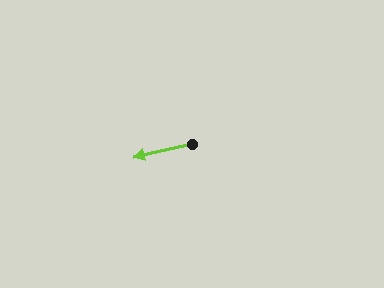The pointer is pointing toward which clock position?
Roughly 9 o'clock.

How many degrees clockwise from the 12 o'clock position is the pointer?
Approximately 257 degrees.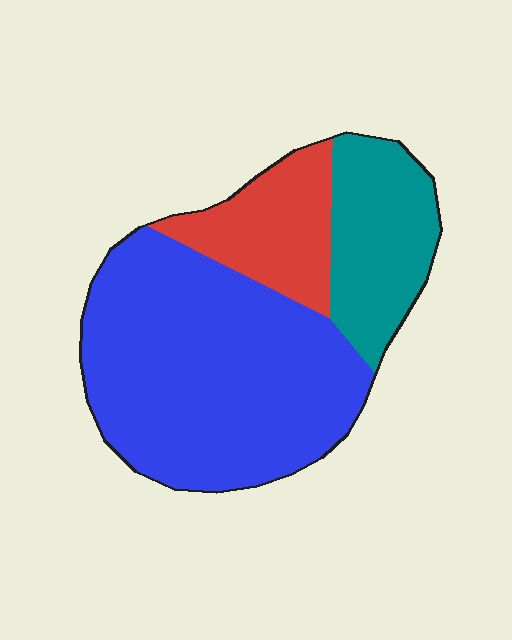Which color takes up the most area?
Blue, at roughly 60%.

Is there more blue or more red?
Blue.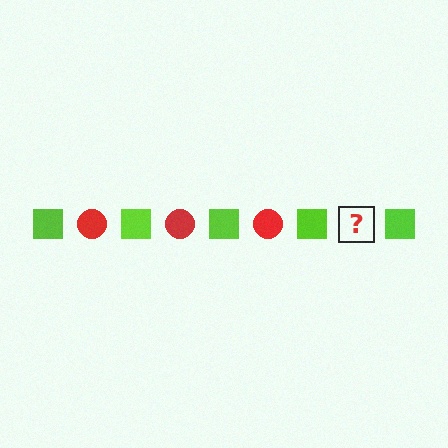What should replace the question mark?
The question mark should be replaced with a red circle.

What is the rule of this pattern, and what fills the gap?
The rule is that the pattern alternates between lime square and red circle. The gap should be filled with a red circle.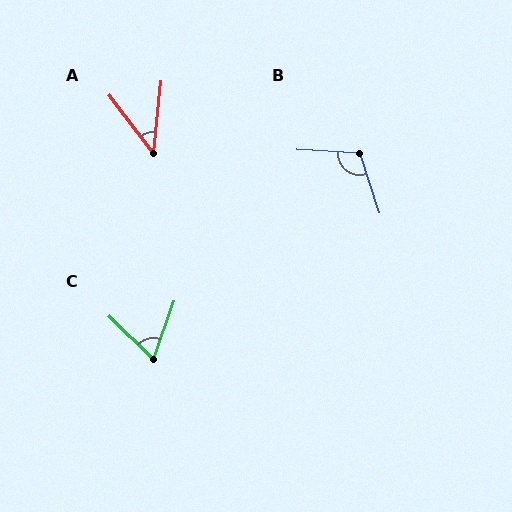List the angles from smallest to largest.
A (43°), C (65°), B (111°).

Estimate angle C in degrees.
Approximately 65 degrees.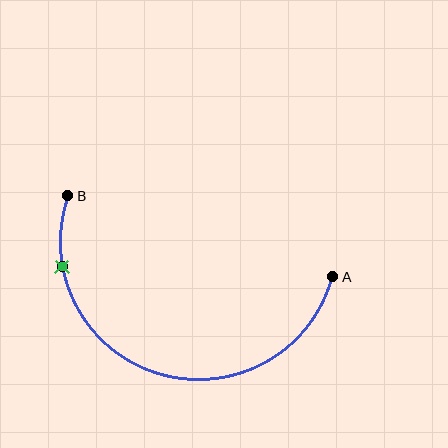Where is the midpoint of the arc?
The arc midpoint is the point on the curve farthest from the straight line joining A and B. It sits below that line.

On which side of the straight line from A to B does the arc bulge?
The arc bulges below the straight line connecting A and B.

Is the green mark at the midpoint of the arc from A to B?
No. The green mark lies on the arc but is closer to endpoint B. The arc midpoint would be at the point on the curve equidistant along the arc from both A and B.